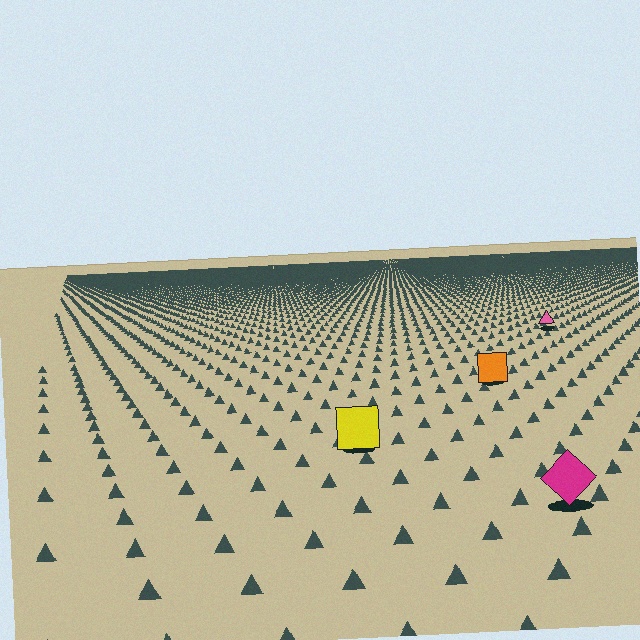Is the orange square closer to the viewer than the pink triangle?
Yes. The orange square is closer — you can tell from the texture gradient: the ground texture is coarser near it.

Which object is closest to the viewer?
The magenta diamond is closest. The texture marks near it are larger and more spread out.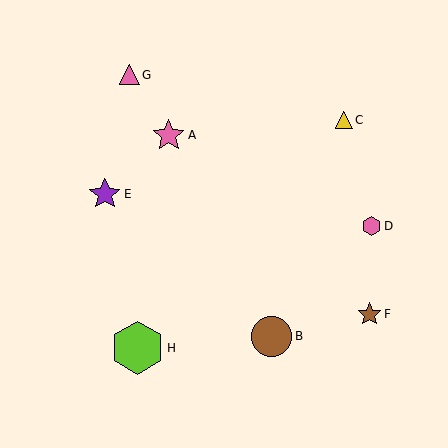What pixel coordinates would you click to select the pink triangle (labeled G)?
Click at (129, 75) to select the pink triangle G.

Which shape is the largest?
The lime hexagon (labeled H) is the largest.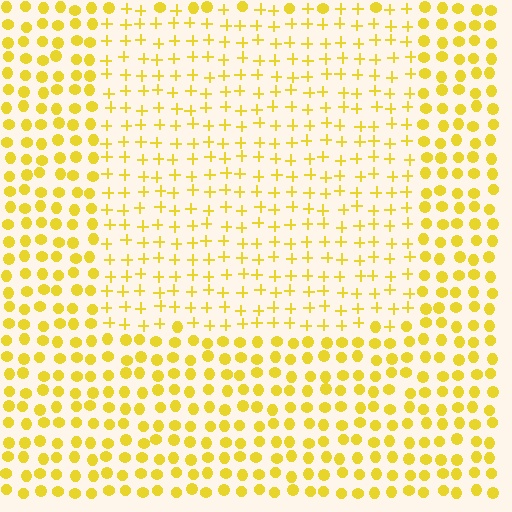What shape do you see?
I see a rectangle.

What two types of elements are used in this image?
The image uses plus signs inside the rectangle region and circles outside it.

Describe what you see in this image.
The image is filled with small yellow elements arranged in a uniform grid. A rectangle-shaped region contains plus signs, while the surrounding area contains circles. The boundary is defined purely by the change in element shape.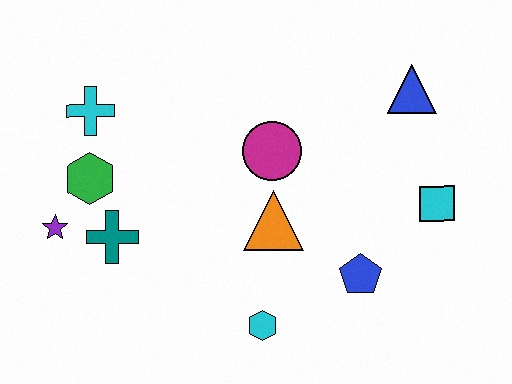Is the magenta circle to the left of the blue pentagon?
Yes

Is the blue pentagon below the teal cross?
Yes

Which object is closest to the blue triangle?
The cyan square is closest to the blue triangle.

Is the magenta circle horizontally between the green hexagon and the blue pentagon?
Yes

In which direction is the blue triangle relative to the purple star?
The blue triangle is to the right of the purple star.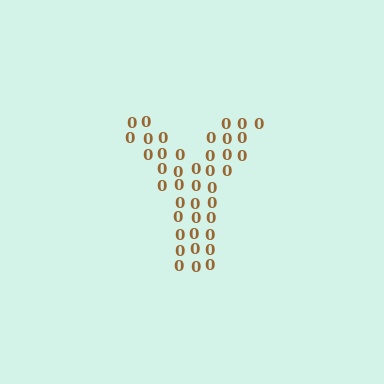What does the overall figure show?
The overall figure shows the letter Y.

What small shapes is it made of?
It is made of small digit 0's.